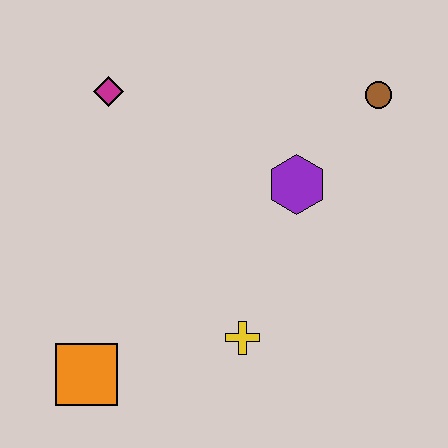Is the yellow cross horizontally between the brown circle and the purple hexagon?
No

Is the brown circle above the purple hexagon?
Yes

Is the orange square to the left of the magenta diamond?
Yes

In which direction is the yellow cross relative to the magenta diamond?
The yellow cross is below the magenta diamond.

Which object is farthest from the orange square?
The brown circle is farthest from the orange square.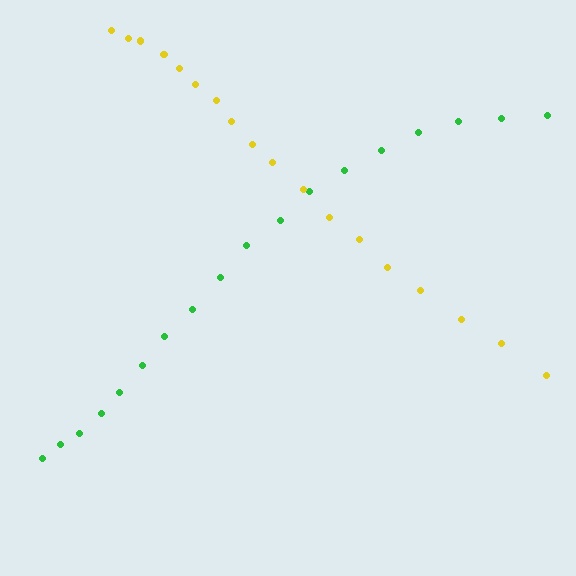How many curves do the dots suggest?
There are 2 distinct paths.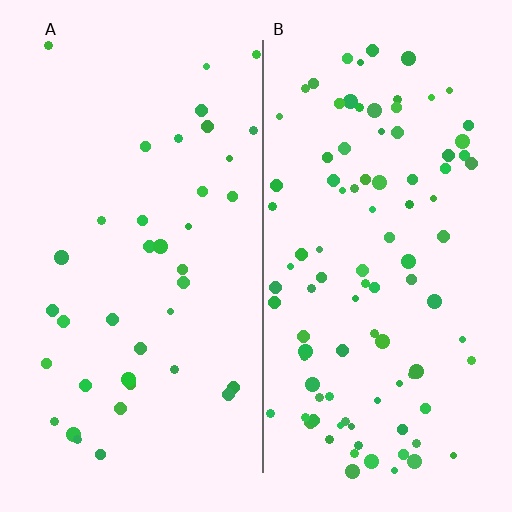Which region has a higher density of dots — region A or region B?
B (the right).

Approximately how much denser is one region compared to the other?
Approximately 2.5× — region B over region A.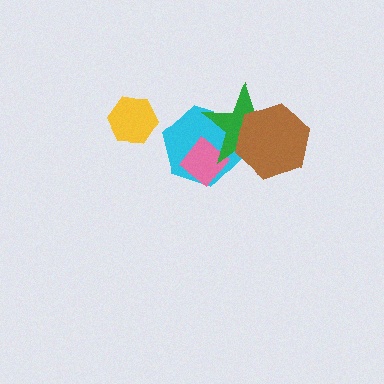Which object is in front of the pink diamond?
The green star is in front of the pink diamond.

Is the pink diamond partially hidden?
Yes, it is partially covered by another shape.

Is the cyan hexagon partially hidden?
Yes, it is partially covered by another shape.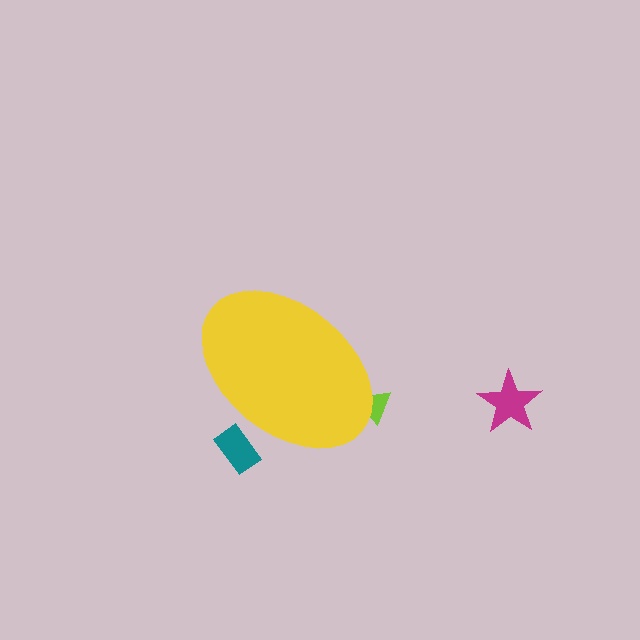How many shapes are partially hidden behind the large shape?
2 shapes are partially hidden.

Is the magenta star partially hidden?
No, the magenta star is fully visible.